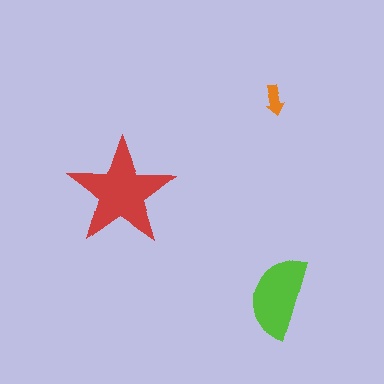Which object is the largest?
The red star.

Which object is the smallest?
The orange arrow.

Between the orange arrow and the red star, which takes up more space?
The red star.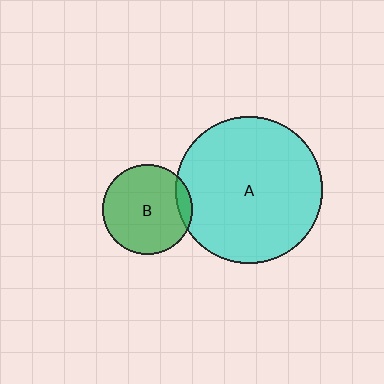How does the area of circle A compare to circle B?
Approximately 2.6 times.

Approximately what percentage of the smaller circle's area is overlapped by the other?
Approximately 10%.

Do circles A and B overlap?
Yes.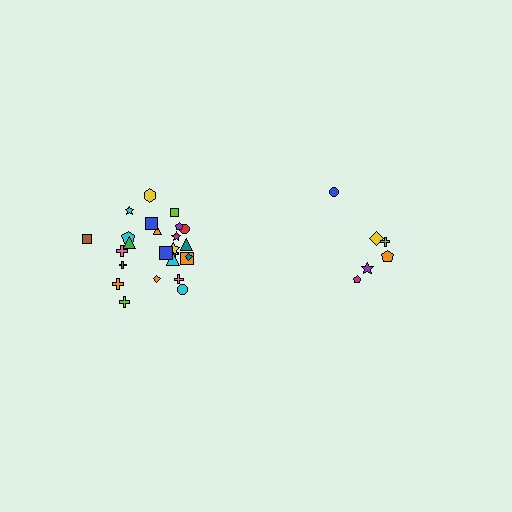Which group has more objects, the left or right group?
The left group.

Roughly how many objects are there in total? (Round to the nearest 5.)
Roughly 30 objects in total.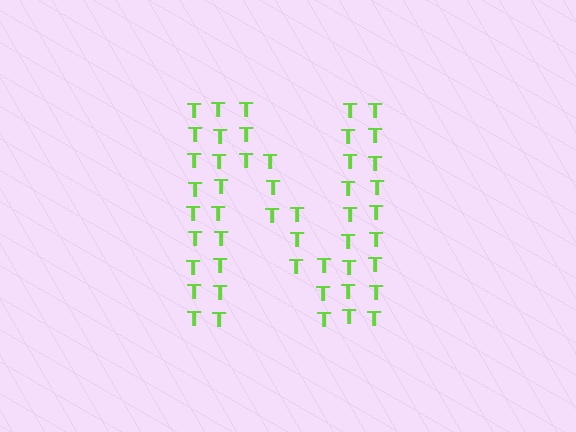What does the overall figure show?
The overall figure shows the letter N.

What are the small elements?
The small elements are letter T's.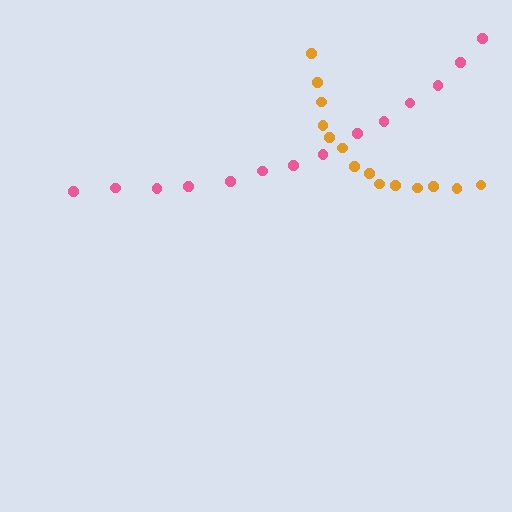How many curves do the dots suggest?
There are 2 distinct paths.